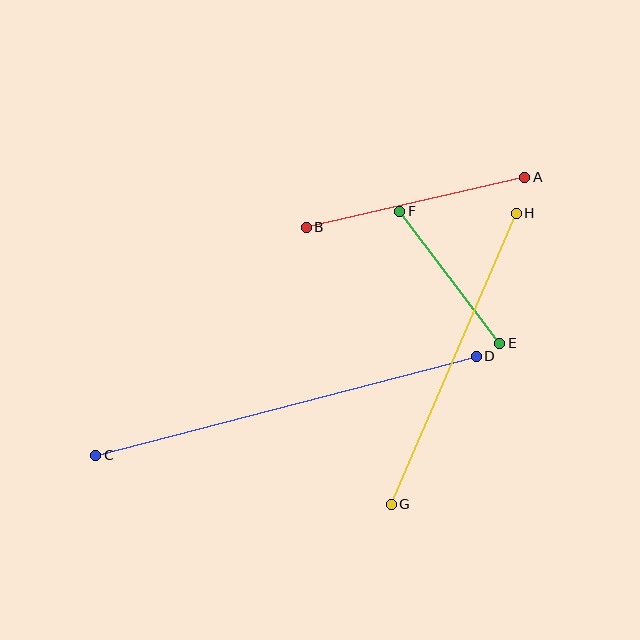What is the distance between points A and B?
The distance is approximately 224 pixels.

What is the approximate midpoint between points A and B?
The midpoint is at approximately (415, 202) pixels.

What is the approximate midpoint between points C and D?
The midpoint is at approximately (286, 406) pixels.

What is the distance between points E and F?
The distance is approximately 166 pixels.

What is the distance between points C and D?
The distance is approximately 393 pixels.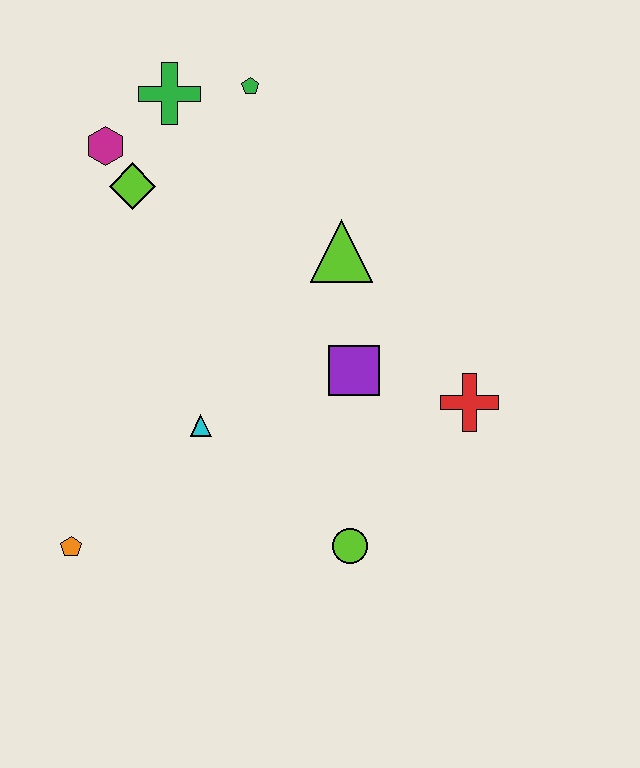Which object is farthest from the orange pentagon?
The green pentagon is farthest from the orange pentagon.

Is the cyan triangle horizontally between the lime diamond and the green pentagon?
Yes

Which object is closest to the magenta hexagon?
The lime diamond is closest to the magenta hexagon.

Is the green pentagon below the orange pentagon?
No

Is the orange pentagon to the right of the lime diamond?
No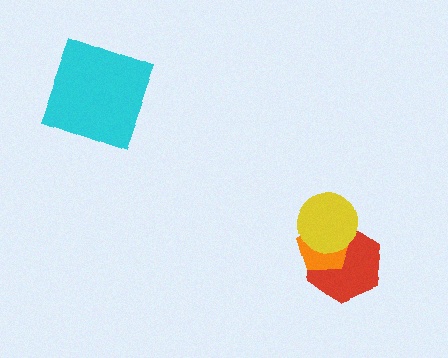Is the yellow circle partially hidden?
No, no other shape covers it.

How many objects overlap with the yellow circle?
2 objects overlap with the yellow circle.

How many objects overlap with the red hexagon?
2 objects overlap with the red hexagon.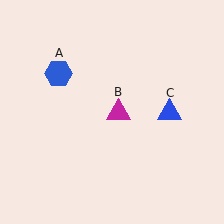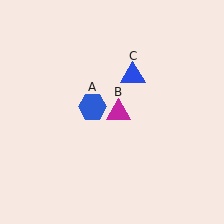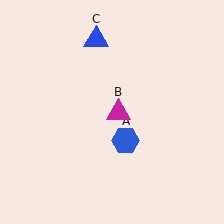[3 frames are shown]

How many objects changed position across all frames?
2 objects changed position: blue hexagon (object A), blue triangle (object C).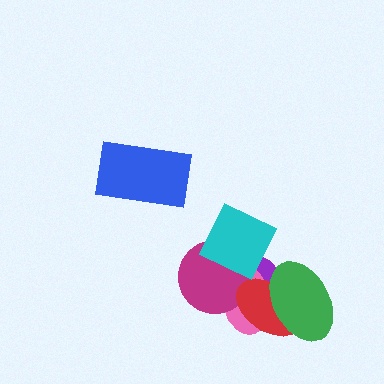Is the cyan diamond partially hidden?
No, no other shape covers it.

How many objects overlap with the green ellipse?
3 objects overlap with the green ellipse.